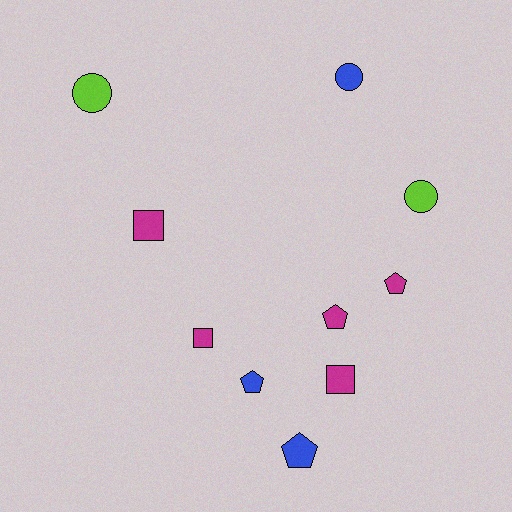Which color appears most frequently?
Magenta, with 5 objects.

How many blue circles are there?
There is 1 blue circle.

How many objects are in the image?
There are 10 objects.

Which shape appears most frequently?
Pentagon, with 4 objects.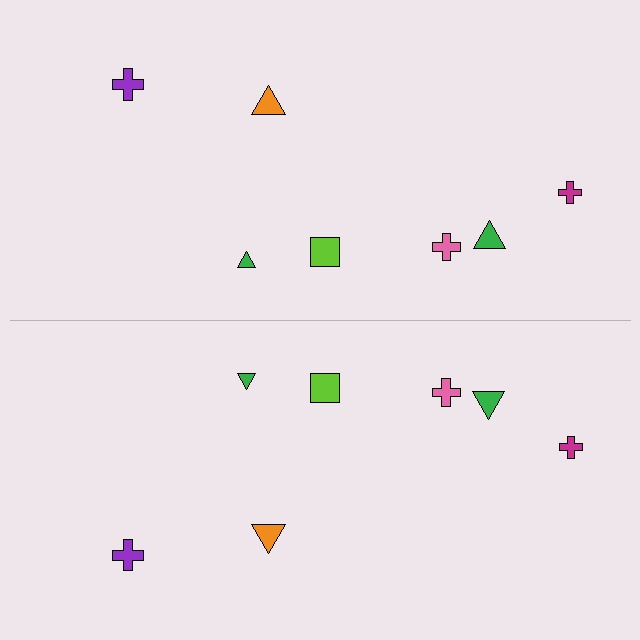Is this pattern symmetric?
Yes, this pattern has bilateral (reflection) symmetry.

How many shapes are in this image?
There are 14 shapes in this image.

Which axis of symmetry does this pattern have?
The pattern has a horizontal axis of symmetry running through the center of the image.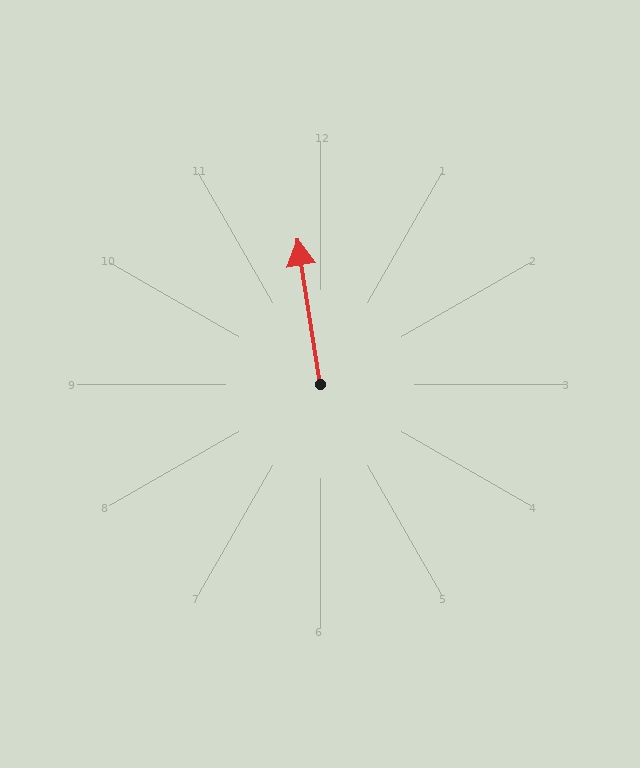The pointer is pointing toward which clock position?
Roughly 12 o'clock.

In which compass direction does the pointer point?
North.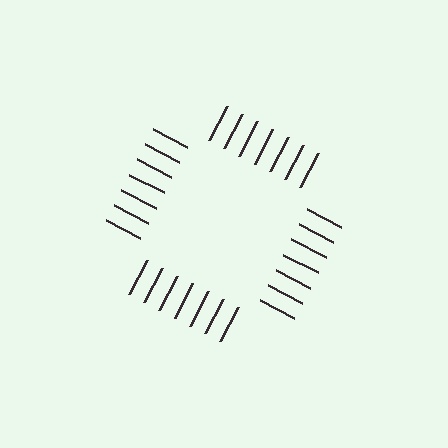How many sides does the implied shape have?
4 sides — the line-ends trace a square.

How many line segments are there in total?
28 — 7 along each of the 4 edges.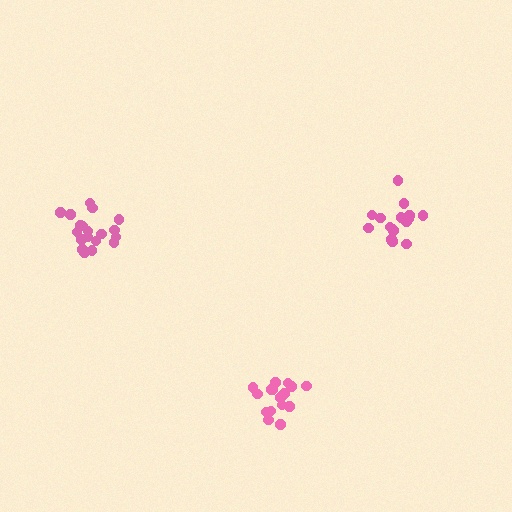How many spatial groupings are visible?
There are 3 spatial groupings.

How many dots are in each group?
Group 1: 19 dots, Group 2: 16 dots, Group 3: 17 dots (52 total).